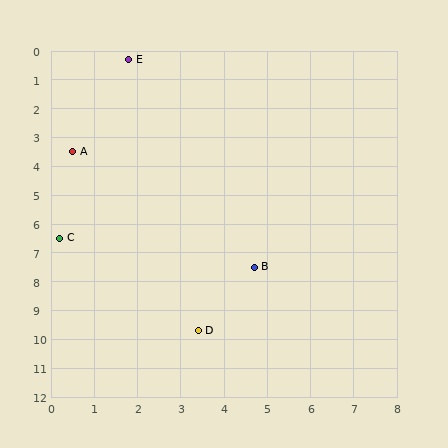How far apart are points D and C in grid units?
Points D and C are about 4.5 grid units apart.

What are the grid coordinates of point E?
Point E is at approximately (1.8, 0.3).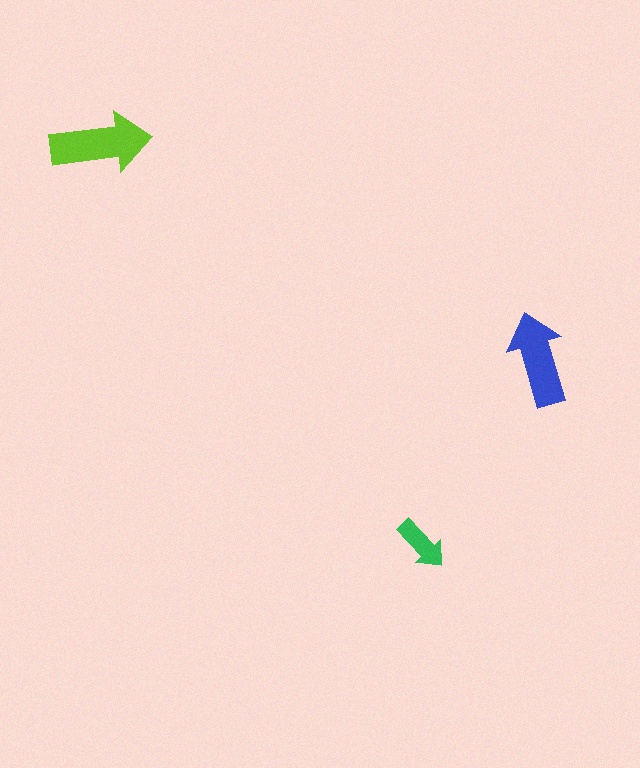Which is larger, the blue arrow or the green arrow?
The blue one.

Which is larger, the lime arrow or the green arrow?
The lime one.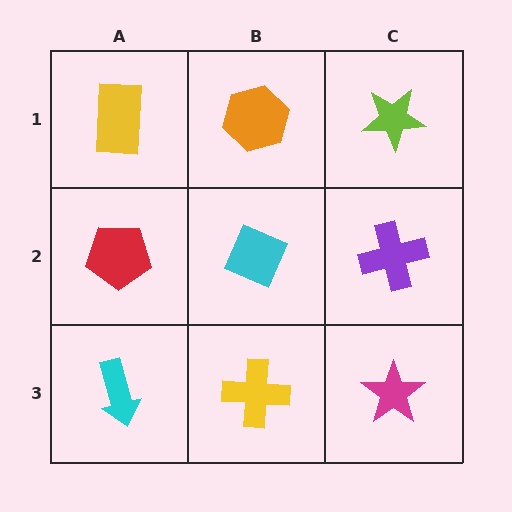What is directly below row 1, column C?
A purple cross.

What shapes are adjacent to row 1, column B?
A cyan diamond (row 2, column B), a yellow rectangle (row 1, column A), a lime star (row 1, column C).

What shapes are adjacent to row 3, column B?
A cyan diamond (row 2, column B), a cyan arrow (row 3, column A), a magenta star (row 3, column C).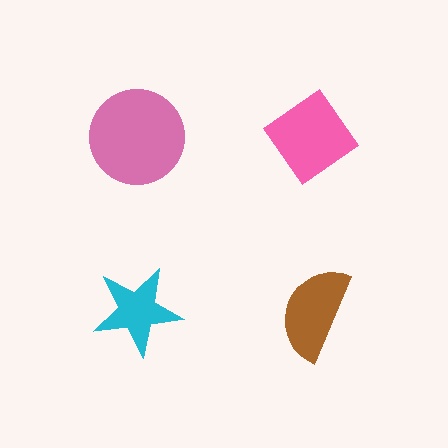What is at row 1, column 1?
A pink circle.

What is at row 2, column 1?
A cyan star.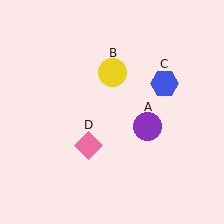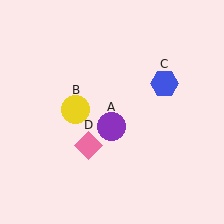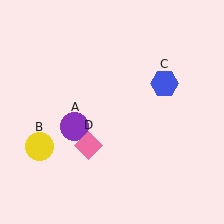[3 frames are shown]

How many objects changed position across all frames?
2 objects changed position: purple circle (object A), yellow circle (object B).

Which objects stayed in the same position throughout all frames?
Blue hexagon (object C) and pink diamond (object D) remained stationary.